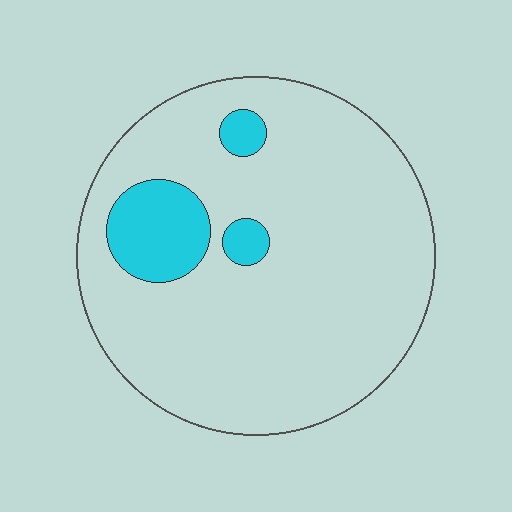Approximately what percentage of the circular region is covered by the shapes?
Approximately 10%.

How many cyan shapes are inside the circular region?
3.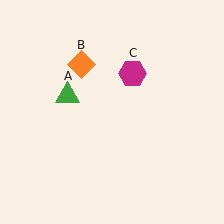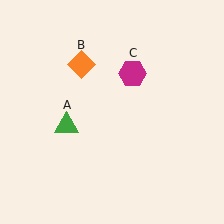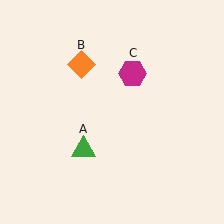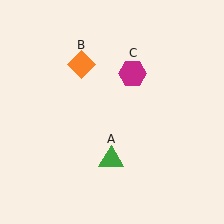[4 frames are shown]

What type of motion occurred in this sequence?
The green triangle (object A) rotated counterclockwise around the center of the scene.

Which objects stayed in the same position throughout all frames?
Orange diamond (object B) and magenta hexagon (object C) remained stationary.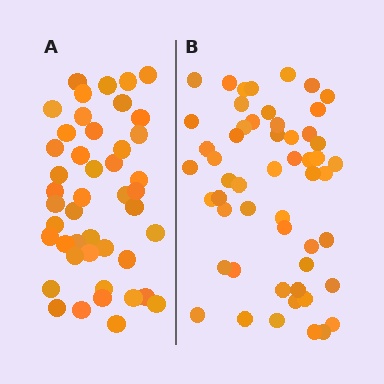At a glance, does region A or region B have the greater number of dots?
Region B (the right region) has more dots.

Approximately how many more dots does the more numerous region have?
Region B has roughly 8 or so more dots than region A.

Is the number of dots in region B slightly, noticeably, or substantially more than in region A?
Region B has only slightly more — the two regions are fairly close. The ratio is roughly 1.2 to 1.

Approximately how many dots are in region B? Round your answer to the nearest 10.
About 50 dots. (The exact count is 53, which rounds to 50.)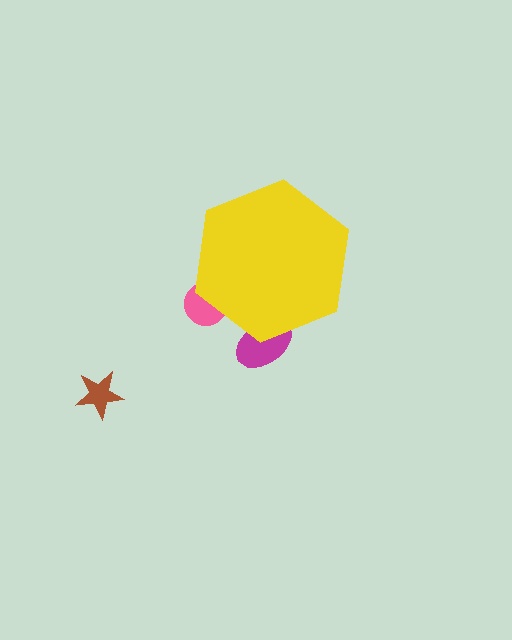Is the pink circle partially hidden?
Yes, the pink circle is partially hidden behind the yellow hexagon.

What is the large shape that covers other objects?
A yellow hexagon.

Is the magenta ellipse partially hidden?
Yes, the magenta ellipse is partially hidden behind the yellow hexagon.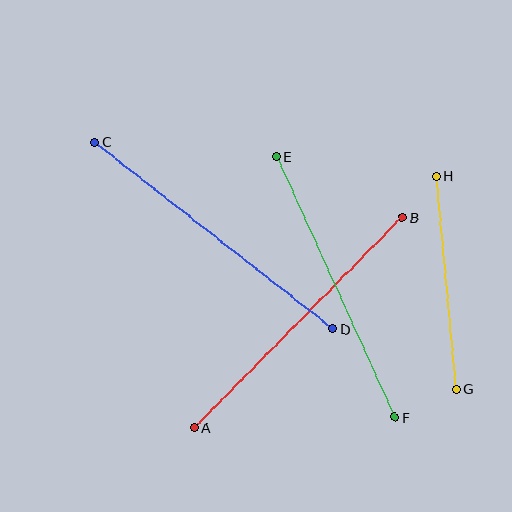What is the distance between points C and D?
The distance is approximately 303 pixels.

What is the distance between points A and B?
The distance is approximately 296 pixels.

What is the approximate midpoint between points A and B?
The midpoint is at approximately (299, 322) pixels.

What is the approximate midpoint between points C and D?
The midpoint is at approximately (214, 235) pixels.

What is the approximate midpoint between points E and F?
The midpoint is at approximately (335, 287) pixels.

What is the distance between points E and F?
The distance is approximately 287 pixels.